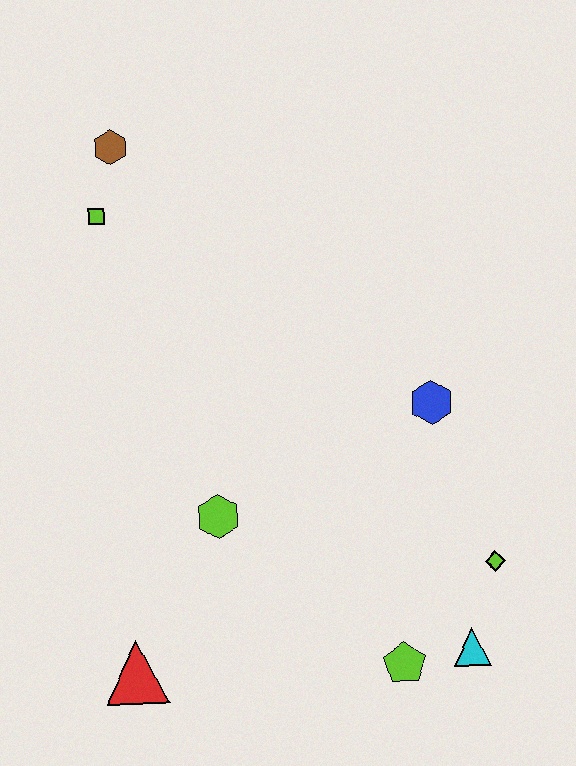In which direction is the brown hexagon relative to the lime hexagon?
The brown hexagon is above the lime hexagon.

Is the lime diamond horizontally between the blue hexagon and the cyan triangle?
No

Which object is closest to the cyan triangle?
The lime pentagon is closest to the cyan triangle.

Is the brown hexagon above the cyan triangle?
Yes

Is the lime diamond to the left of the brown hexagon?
No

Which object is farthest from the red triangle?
The brown hexagon is farthest from the red triangle.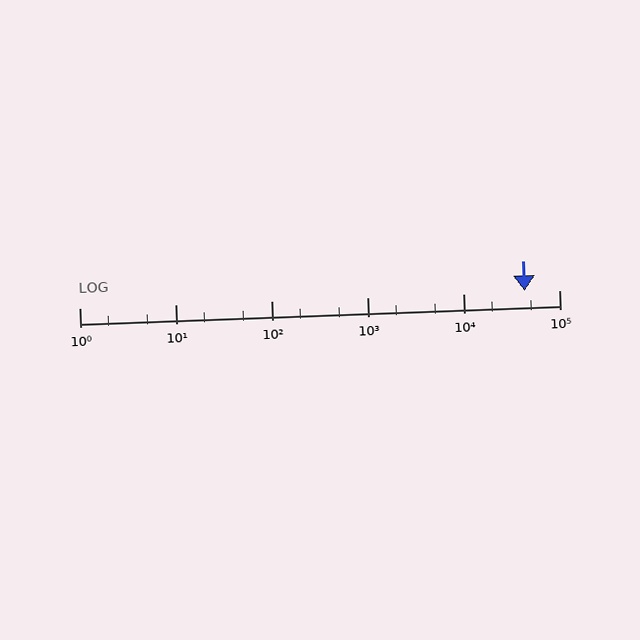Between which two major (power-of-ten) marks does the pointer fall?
The pointer is between 10000 and 100000.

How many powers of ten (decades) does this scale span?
The scale spans 5 decades, from 1 to 100000.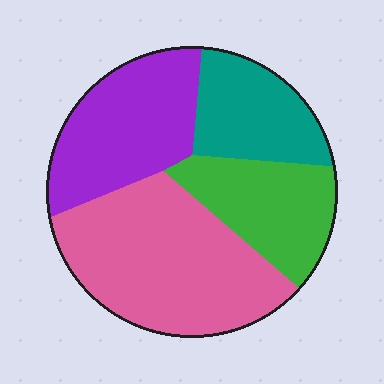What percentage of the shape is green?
Green takes up about one fifth (1/5) of the shape.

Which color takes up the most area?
Pink, at roughly 40%.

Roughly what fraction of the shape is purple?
Purple covers roughly 25% of the shape.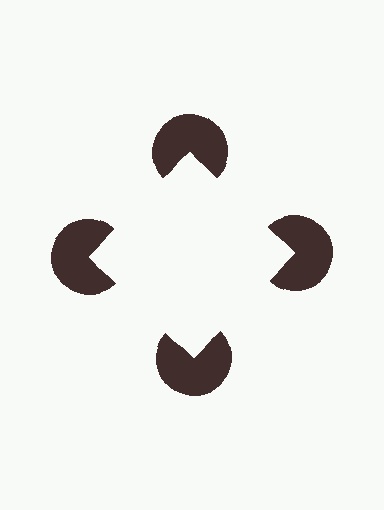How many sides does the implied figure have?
4 sides.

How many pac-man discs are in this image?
There are 4 — one at each vertex of the illusory square.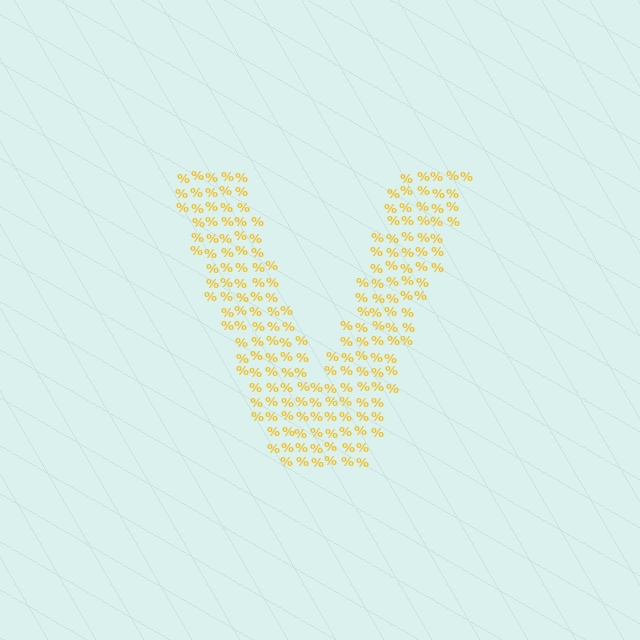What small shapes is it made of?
It is made of small percent signs.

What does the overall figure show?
The overall figure shows the letter V.